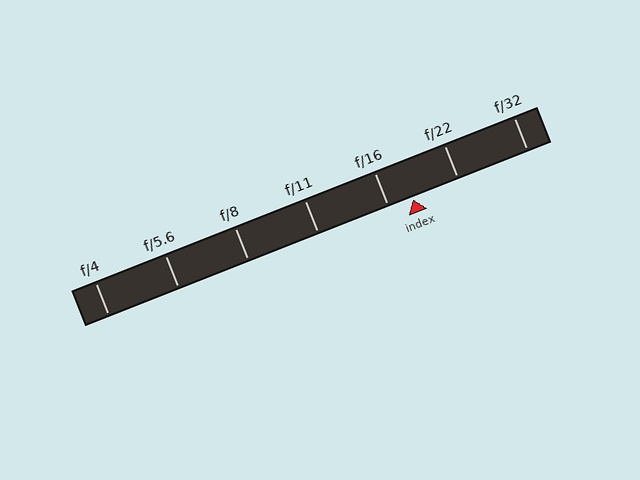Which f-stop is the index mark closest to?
The index mark is closest to f/16.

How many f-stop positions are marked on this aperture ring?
There are 7 f-stop positions marked.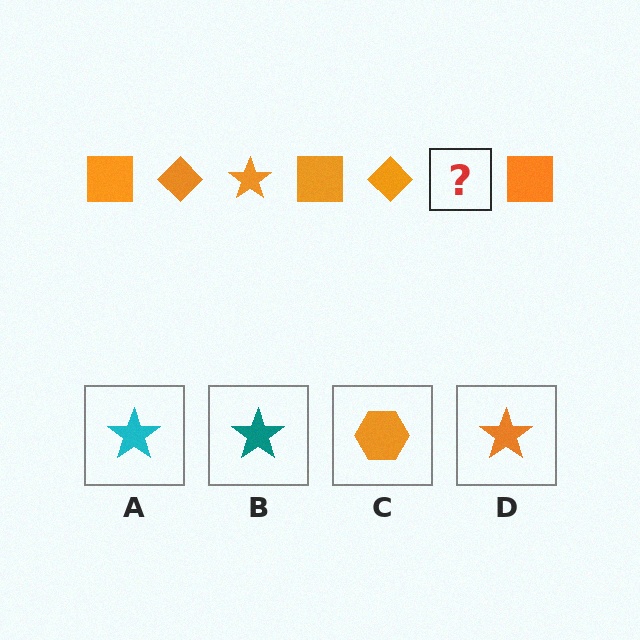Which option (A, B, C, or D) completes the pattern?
D.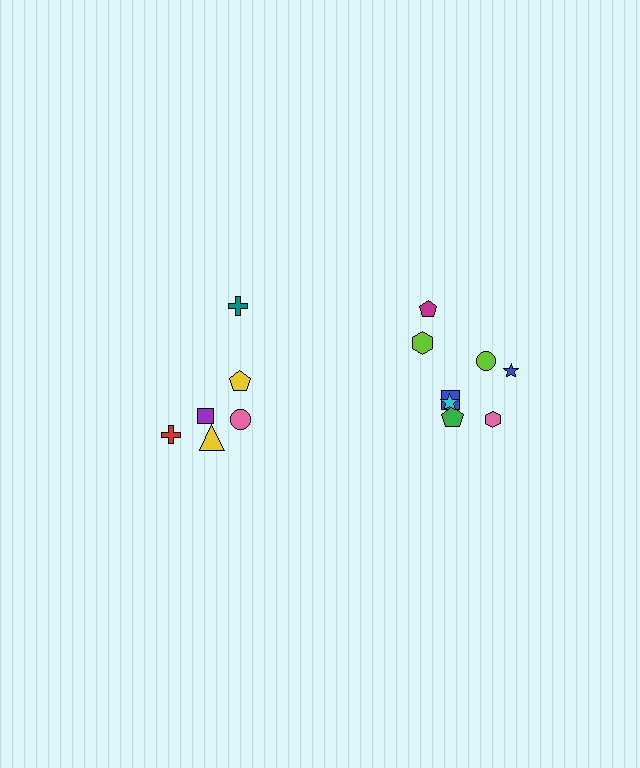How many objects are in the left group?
There are 6 objects.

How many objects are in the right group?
There are 8 objects.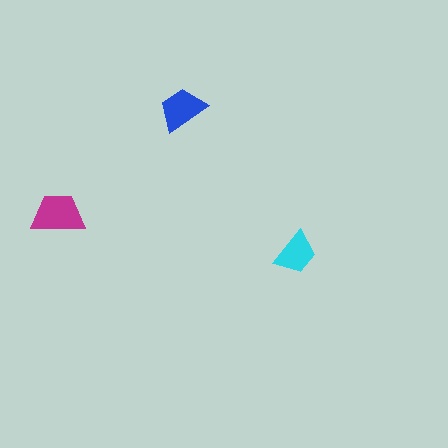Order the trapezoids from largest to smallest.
the magenta one, the blue one, the cyan one.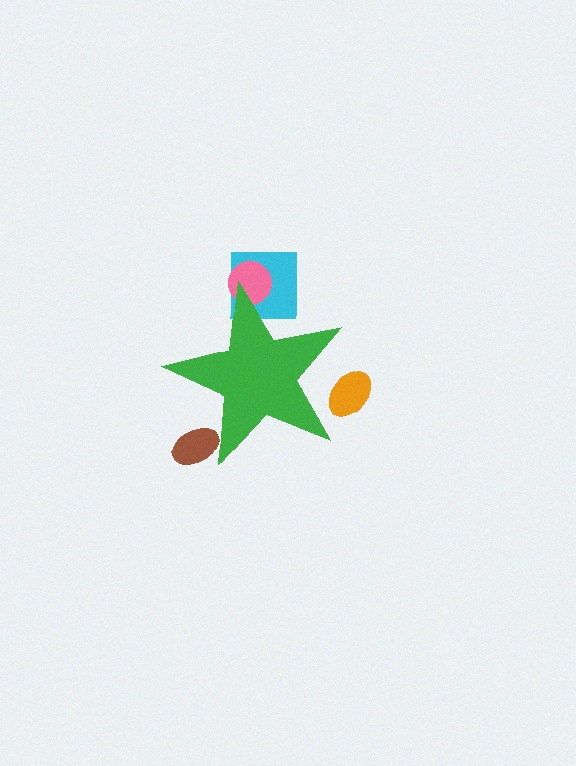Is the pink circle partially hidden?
Yes, the pink circle is partially hidden behind the green star.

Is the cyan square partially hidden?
Yes, the cyan square is partially hidden behind the green star.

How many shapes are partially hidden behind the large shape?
4 shapes are partially hidden.